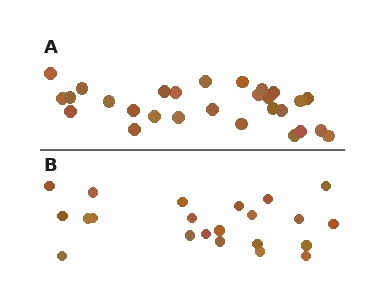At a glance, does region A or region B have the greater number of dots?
Region A (the top region) has more dots.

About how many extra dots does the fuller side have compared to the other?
Region A has about 6 more dots than region B.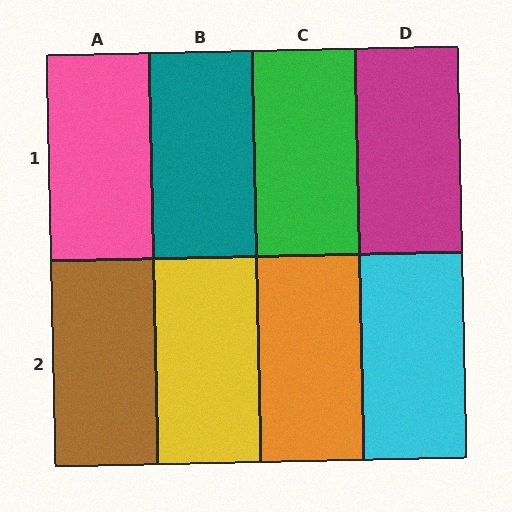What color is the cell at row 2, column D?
Cyan.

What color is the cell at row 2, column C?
Orange.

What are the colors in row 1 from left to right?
Pink, teal, green, magenta.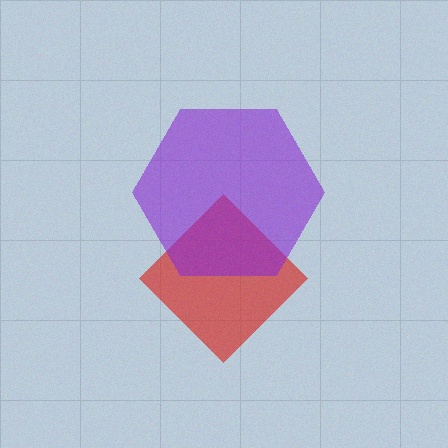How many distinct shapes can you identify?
There are 2 distinct shapes: a red diamond, a purple hexagon.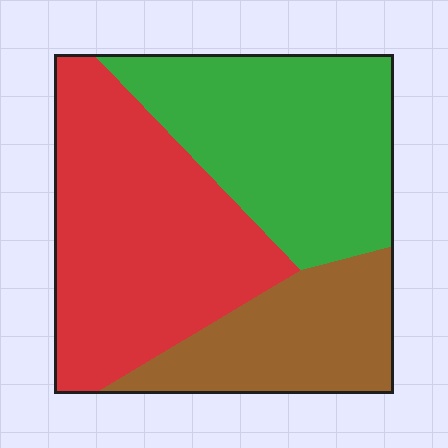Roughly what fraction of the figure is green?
Green covers around 35% of the figure.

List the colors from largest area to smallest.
From largest to smallest: red, green, brown.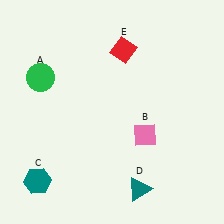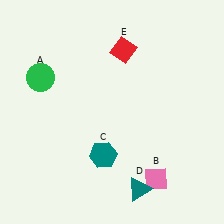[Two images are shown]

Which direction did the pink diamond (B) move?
The pink diamond (B) moved down.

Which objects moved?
The objects that moved are: the pink diamond (B), the teal hexagon (C).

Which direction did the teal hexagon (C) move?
The teal hexagon (C) moved right.